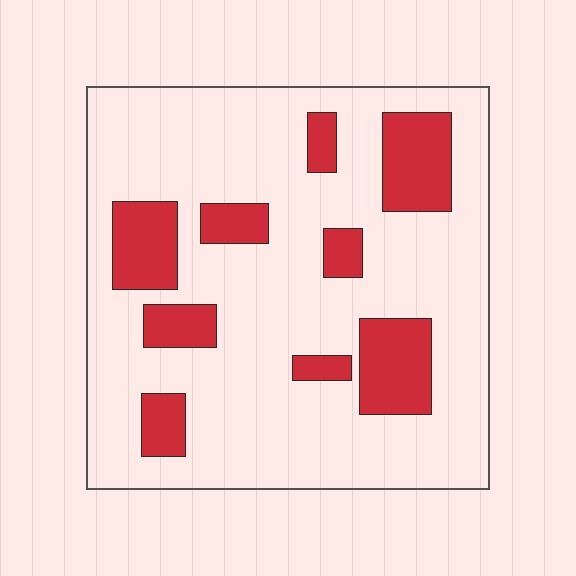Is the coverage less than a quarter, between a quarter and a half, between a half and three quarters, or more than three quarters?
Less than a quarter.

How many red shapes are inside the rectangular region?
9.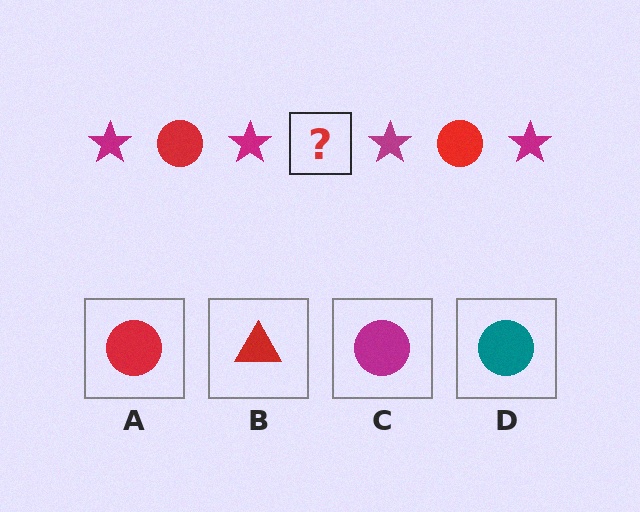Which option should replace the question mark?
Option A.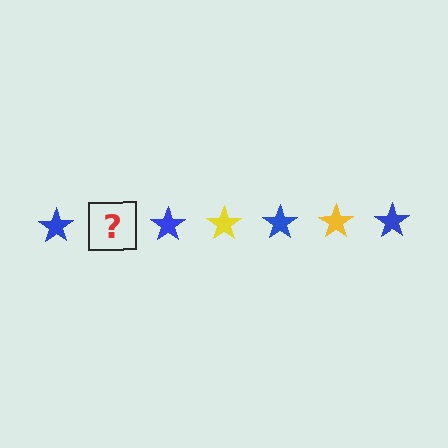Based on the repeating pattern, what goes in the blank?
The blank should be a yellow star.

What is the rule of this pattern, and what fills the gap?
The rule is that the pattern cycles through blue, yellow stars. The gap should be filled with a yellow star.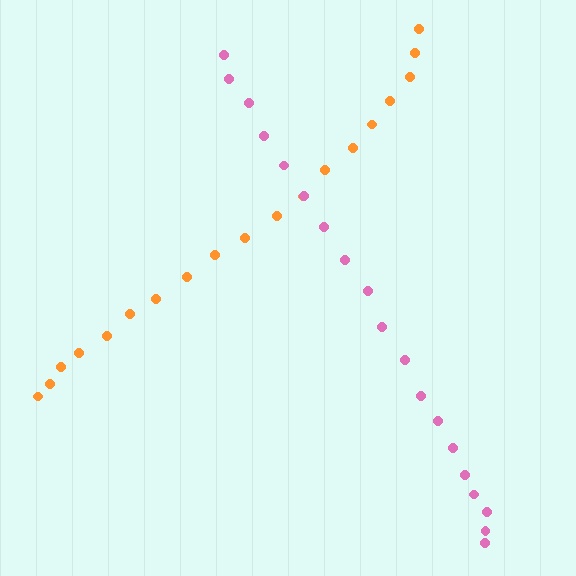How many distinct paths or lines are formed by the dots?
There are 2 distinct paths.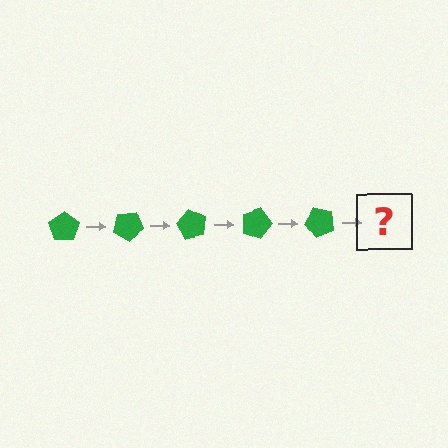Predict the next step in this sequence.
The next step is a green pentagon rotated 150 degrees.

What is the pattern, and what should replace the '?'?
The pattern is that the pentagon rotates 30 degrees each step. The '?' should be a green pentagon rotated 150 degrees.